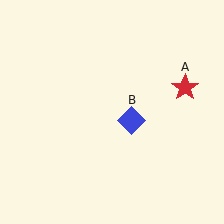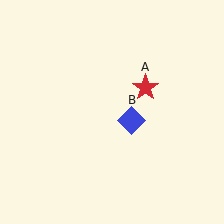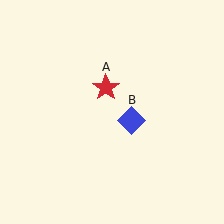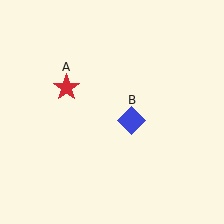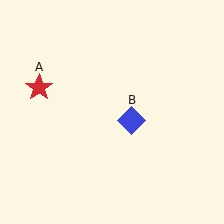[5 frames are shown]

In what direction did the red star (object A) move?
The red star (object A) moved left.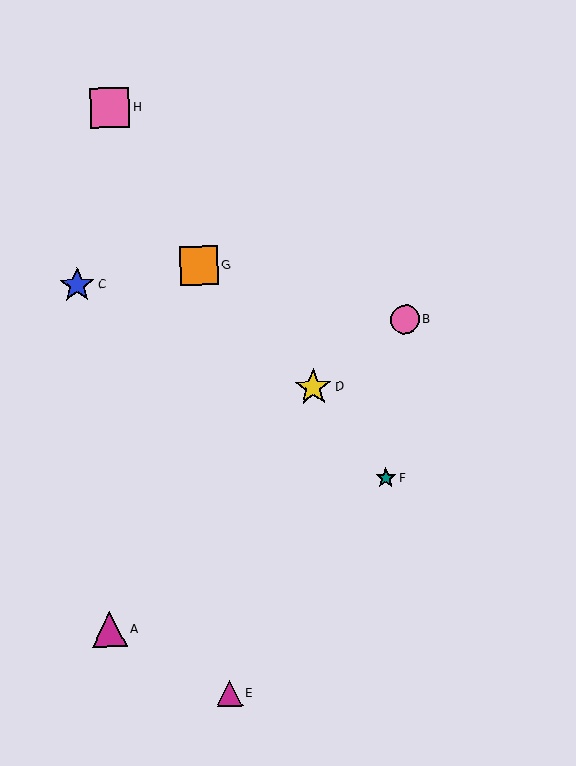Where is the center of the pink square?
The center of the pink square is at (110, 108).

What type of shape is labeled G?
Shape G is an orange square.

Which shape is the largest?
The pink square (labeled H) is the largest.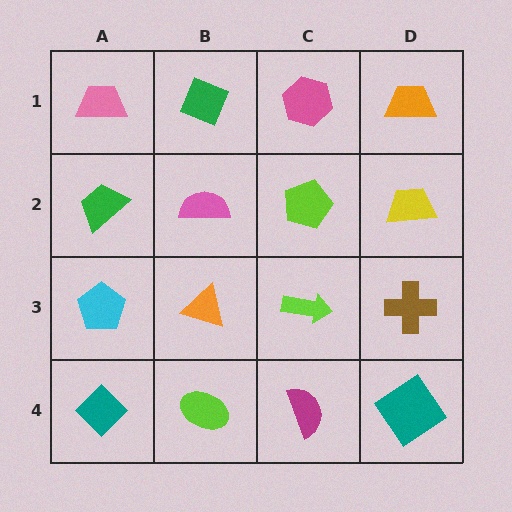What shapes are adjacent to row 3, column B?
A pink semicircle (row 2, column B), a lime ellipse (row 4, column B), a cyan pentagon (row 3, column A), a lime arrow (row 3, column C).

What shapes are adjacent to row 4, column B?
An orange triangle (row 3, column B), a teal diamond (row 4, column A), a magenta semicircle (row 4, column C).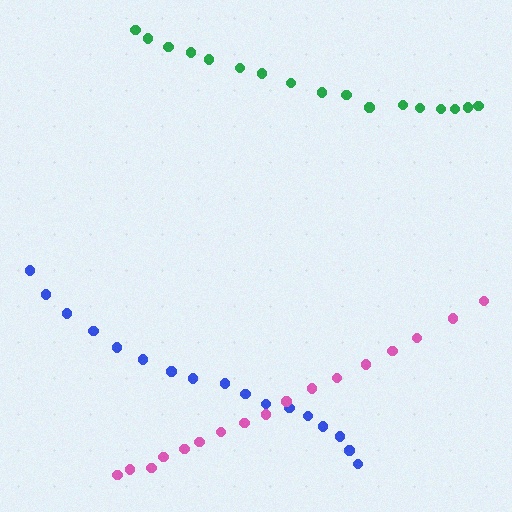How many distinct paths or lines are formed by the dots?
There are 3 distinct paths.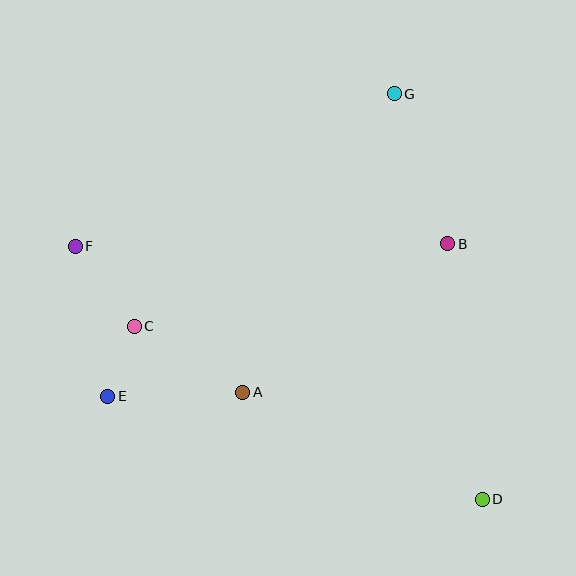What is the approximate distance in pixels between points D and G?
The distance between D and G is approximately 415 pixels.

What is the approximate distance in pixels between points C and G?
The distance between C and G is approximately 349 pixels.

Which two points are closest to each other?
Points C and E are closest to each other.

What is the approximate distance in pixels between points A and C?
The distance between A and C is approximately 127 pixels.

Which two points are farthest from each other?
Points D and F are farthest from each other.